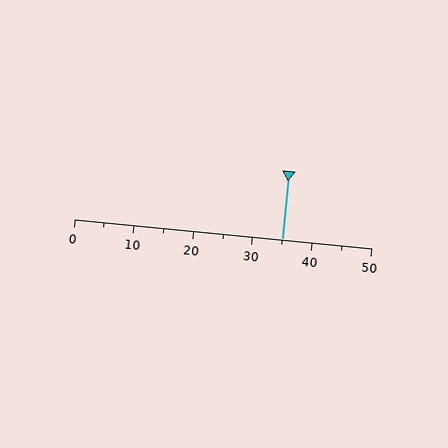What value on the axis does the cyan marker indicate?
The marker indicates approximately 35.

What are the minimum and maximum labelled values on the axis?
The axis runs from 0 to 50.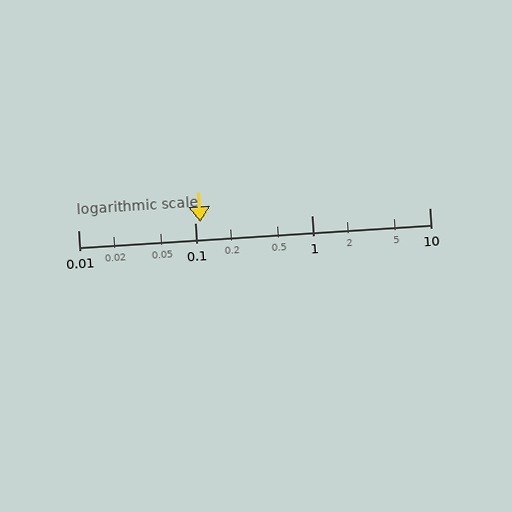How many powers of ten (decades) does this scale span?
The scale spans 3 decades, from 0.01 to 10.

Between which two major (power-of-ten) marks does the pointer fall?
The pointer is between 0.1 and 1.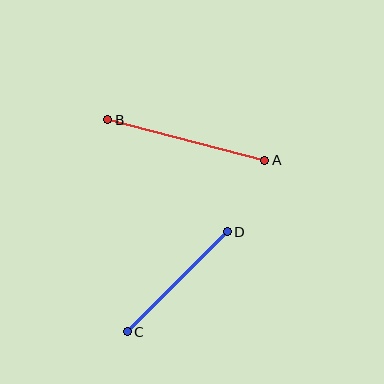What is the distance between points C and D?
The distance is approximately 142 pixels.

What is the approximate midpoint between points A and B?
The midpoint is at approximately (186, 140) pixels.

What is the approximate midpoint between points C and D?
The midpoint is at approximately (177, 282) pixels.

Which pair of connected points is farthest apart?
Points A and B are farthest apart.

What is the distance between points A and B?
The distance is approximately 162 pixels.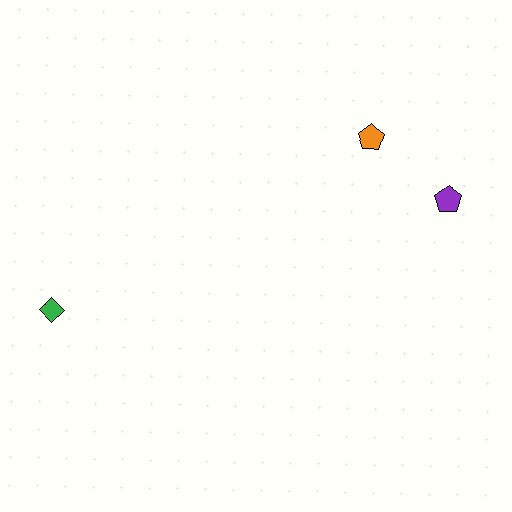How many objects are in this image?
There are 3 objects.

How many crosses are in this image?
There are no crosses.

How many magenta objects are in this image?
There are no magenta objects.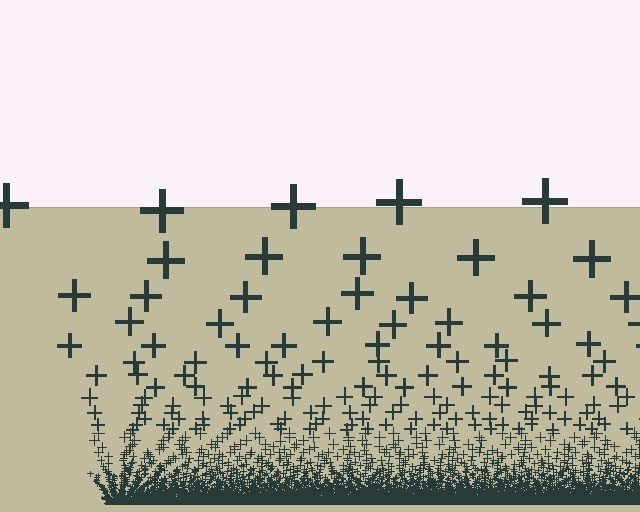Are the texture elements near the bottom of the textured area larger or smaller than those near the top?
Smaller. The gradient is inverted — elements near the bottom are smaller and denser.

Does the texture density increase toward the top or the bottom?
Density increases toward the bottom.